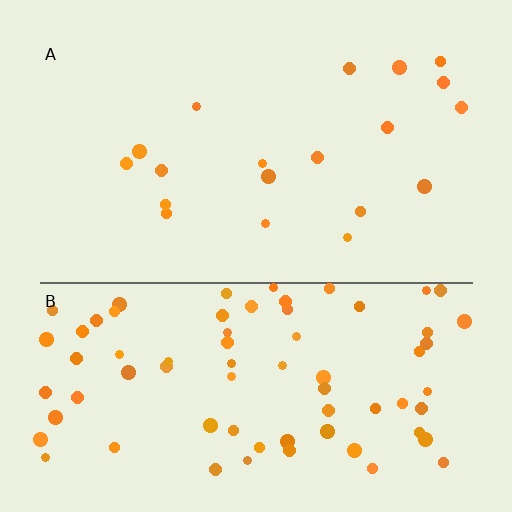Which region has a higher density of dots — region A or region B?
B (the bottom).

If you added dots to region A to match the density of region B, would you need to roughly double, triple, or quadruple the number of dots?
Approximately quadruple.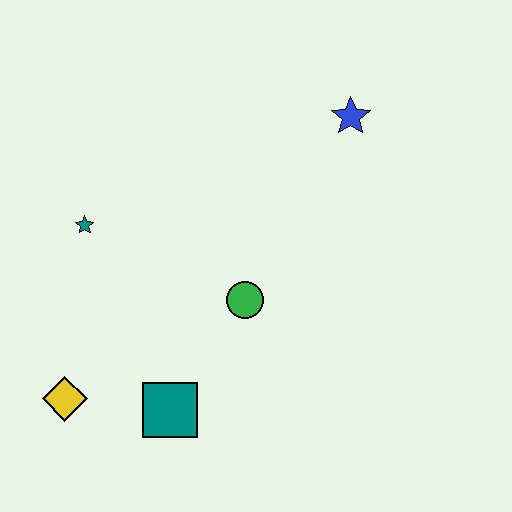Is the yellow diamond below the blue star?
Yes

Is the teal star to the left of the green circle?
Yes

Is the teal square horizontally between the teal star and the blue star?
Yes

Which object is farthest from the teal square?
The blue star is farthest from the teal square.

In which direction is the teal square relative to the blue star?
The teal square is below the blue star.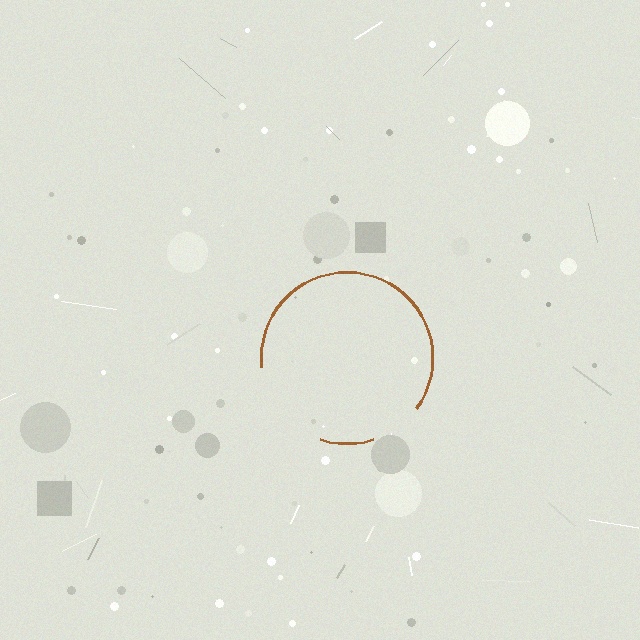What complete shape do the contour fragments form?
The contour fragments form a circle.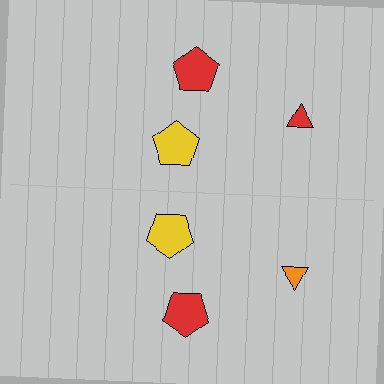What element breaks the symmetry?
The orange triangle on the bottom side breaks the symmetry — its mirror counterpart is red.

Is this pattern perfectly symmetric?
No, the pattern is not perfectly symmetric. The orange triangle on the bottom side breaks the symmetry — its mirror counterpart is red.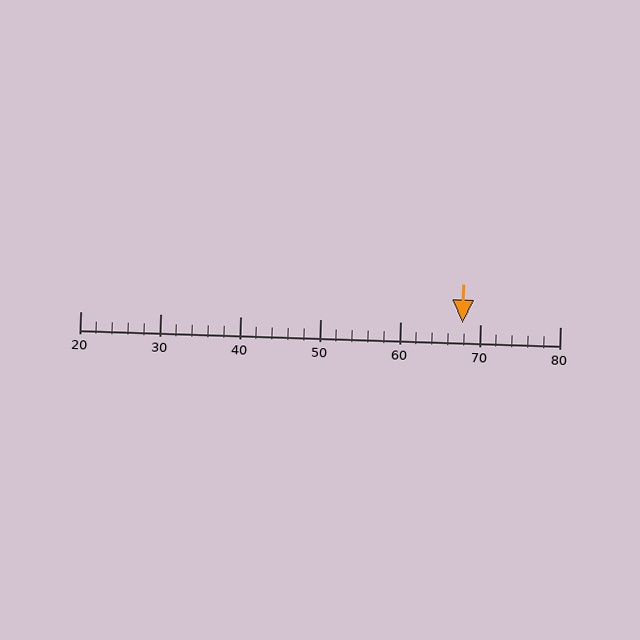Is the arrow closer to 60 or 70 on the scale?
The arrow is closer to 70.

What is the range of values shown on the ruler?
The ruler shows values from 20 to 80.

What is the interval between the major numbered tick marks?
The major tick marks are spaced 10 units apart.